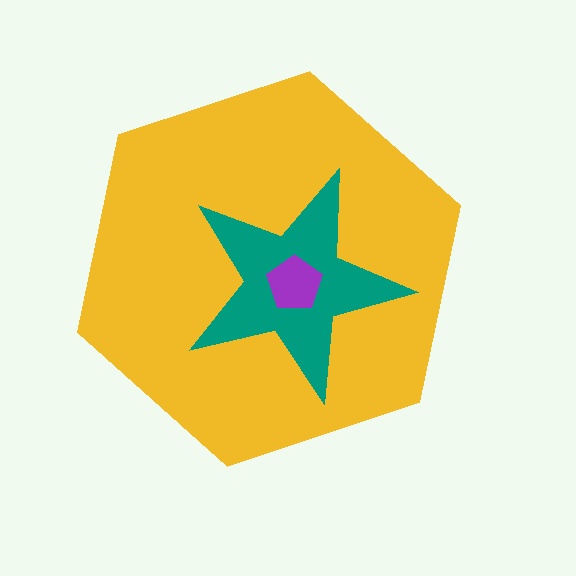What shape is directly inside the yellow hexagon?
The teal star.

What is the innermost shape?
The purple pentagon.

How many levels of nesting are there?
3.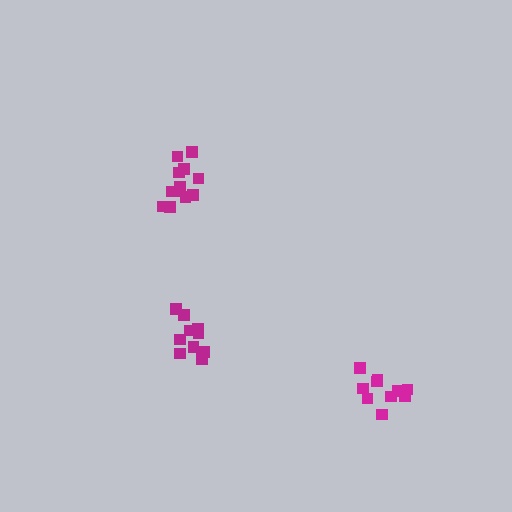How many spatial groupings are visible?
There are 3 spatial groupings.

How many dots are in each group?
Group 1: 10 dots, Group 2: 10 dots, Group 3: 12 dots (32 total).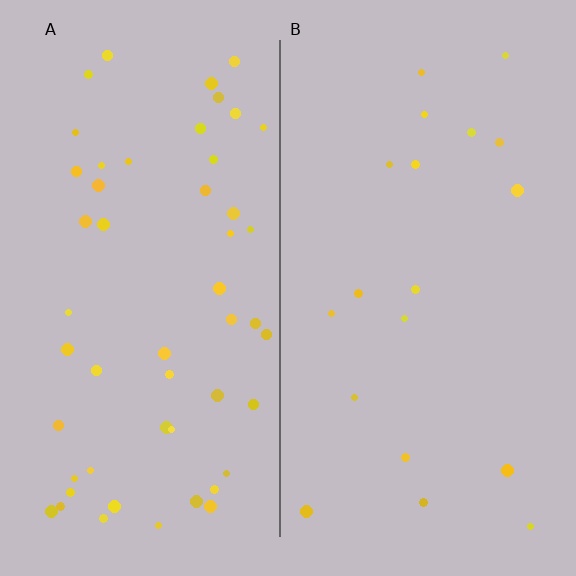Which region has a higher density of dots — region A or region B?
A (the left).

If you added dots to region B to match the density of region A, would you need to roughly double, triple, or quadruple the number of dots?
Approximately triple.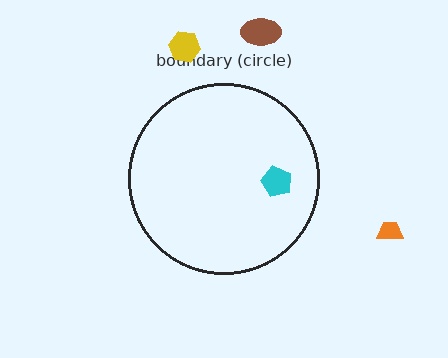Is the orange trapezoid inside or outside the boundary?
Outside.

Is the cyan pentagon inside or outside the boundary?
Inside.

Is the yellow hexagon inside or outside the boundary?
Outside.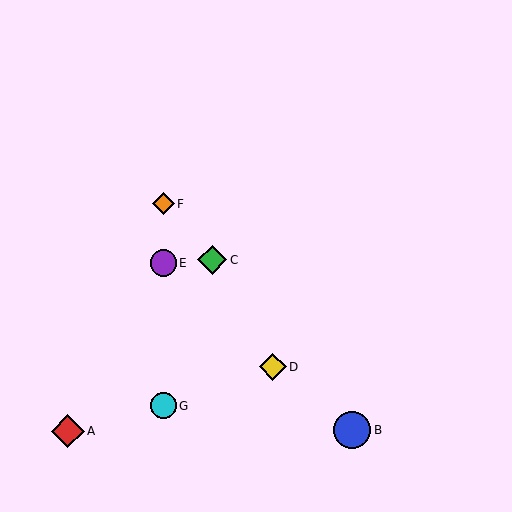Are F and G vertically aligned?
Yes, both are at x≈163.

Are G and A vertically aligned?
No, G is at x≈163 and A is at x≈68.